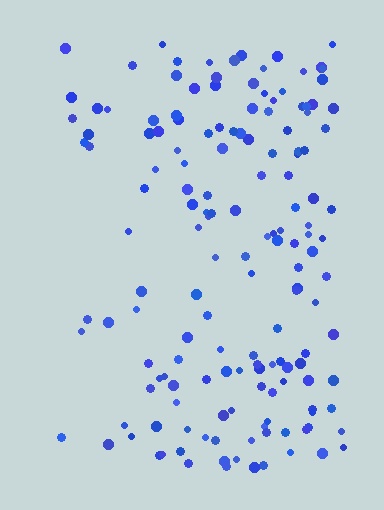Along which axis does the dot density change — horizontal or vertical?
Horizontal.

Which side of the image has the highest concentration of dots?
The right.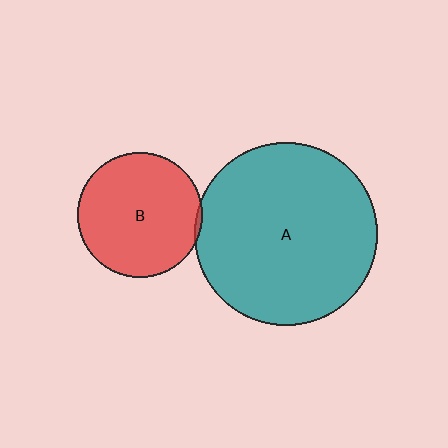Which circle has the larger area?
Circle A (teal).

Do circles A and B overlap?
Yes.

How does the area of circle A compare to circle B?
Approximately 2.1 times.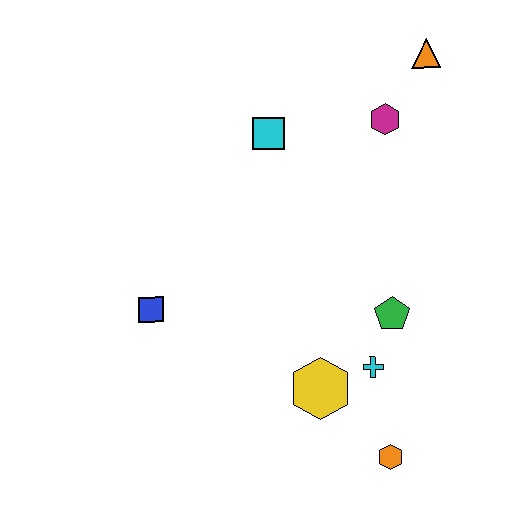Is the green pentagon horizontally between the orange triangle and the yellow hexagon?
Yes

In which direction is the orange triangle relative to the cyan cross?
The orange triangle is above the cyan cross.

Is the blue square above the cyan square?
No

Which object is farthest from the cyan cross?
The orange triangle is farthest from the cyan cross.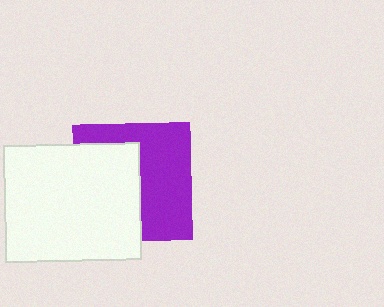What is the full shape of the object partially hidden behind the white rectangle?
The partially hidden object is a purple square.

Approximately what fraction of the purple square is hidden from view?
Roughly 46% of the purple square is hidden behind the white rectangle.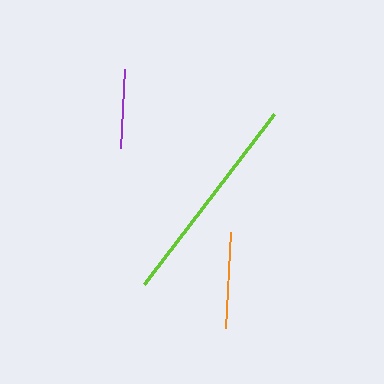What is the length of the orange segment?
The orange segment is approximately 96 pixels long.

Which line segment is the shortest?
The purple line is the shortest at approximately 79 pixels.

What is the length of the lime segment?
The lime segment is approximately 214 pixels long.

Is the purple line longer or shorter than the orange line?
The orange line is longer than the purple line.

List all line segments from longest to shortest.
From longest to shortest: lime, orange, purple.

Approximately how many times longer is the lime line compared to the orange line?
The lime line is approximately 2.2 times the length of the orange line.